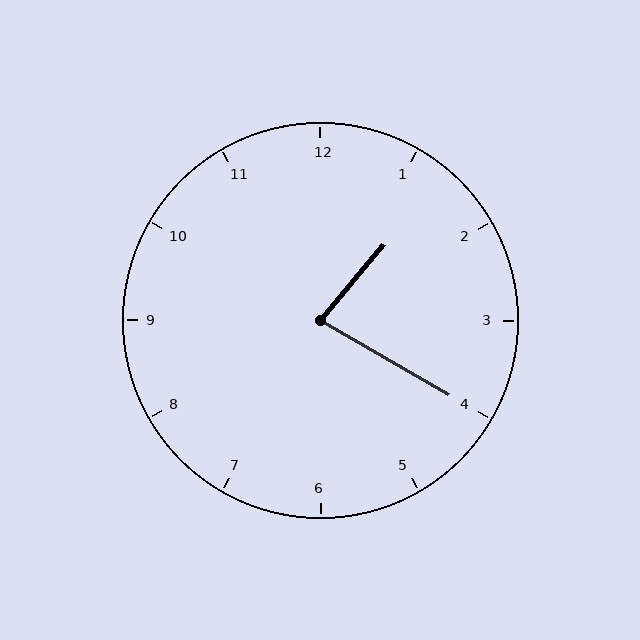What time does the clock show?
1:20.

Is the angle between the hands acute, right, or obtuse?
It is acute.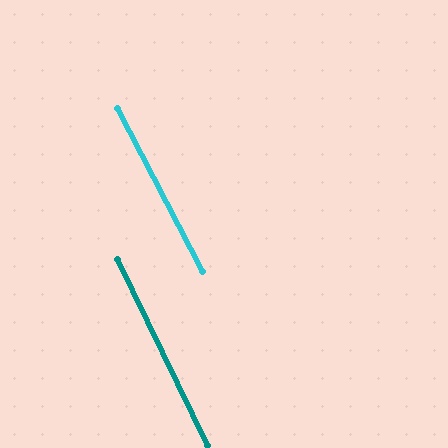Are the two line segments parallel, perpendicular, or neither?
Parallel — their directions differ by only 1.7°.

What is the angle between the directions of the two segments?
Approximately 2 degrees.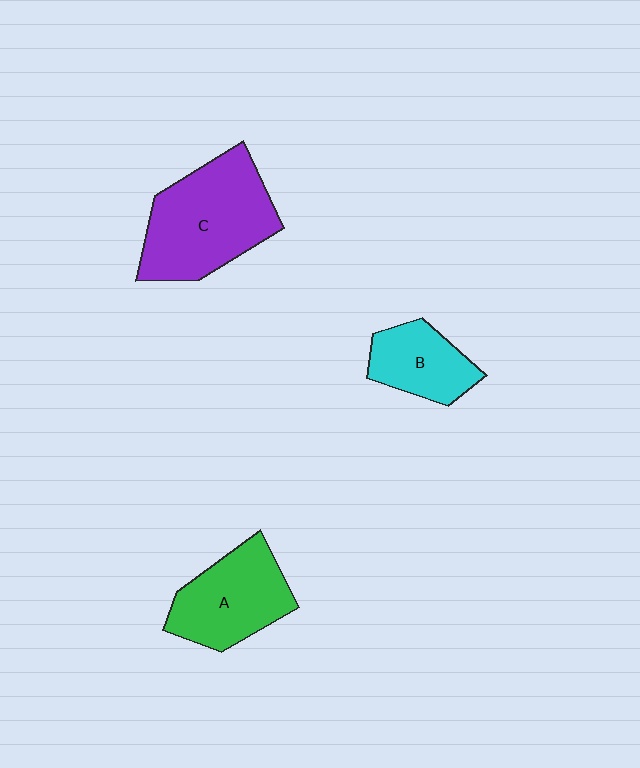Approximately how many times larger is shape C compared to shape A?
Approximately 1.4 times.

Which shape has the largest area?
Shape C (purple).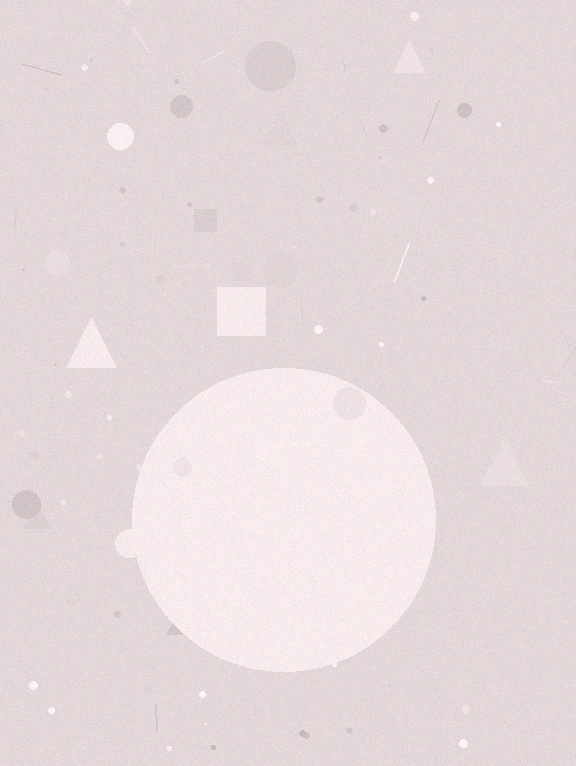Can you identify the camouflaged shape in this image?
The camouflaged shape is a circle.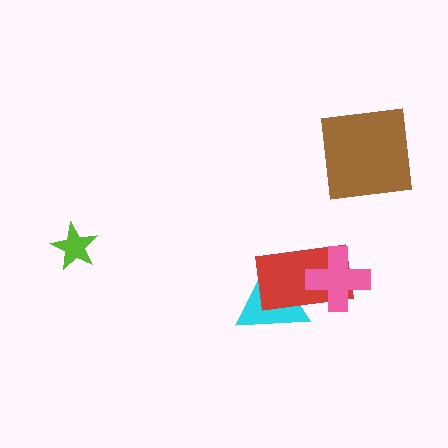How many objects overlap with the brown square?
0 objects overlap with the brown square.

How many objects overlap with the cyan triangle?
1 object overlaps with the cyan triangle.